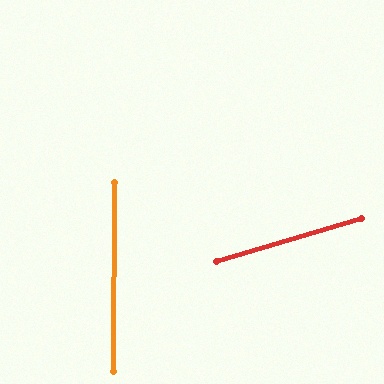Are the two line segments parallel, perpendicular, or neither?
Neither parallel nor perpendicular — they differ by about 73°.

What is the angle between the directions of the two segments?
Approximately 73 degrees.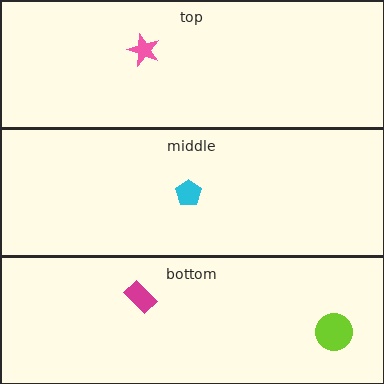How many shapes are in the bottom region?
2.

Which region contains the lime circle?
The bottom region.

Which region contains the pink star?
The top region.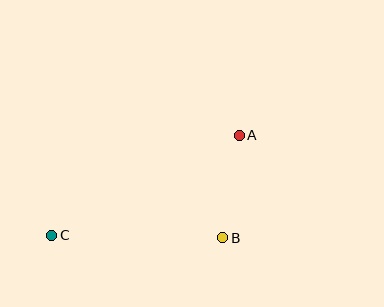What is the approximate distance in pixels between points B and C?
The distance between B and C is approximately 171 pixels.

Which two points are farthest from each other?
Points A and C are farthest from each other.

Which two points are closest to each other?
Points A and B are closest to each other.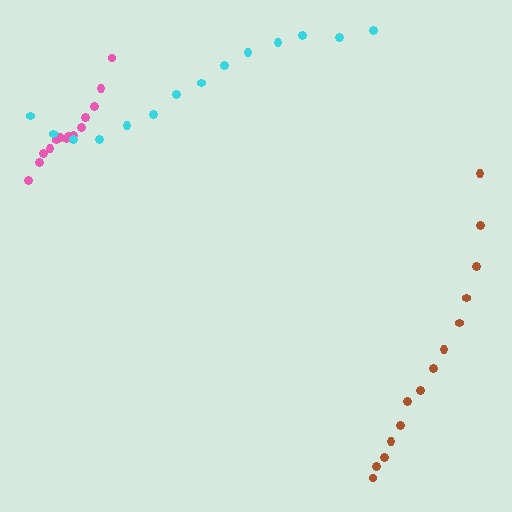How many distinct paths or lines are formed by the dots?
There are 3 distinct paths.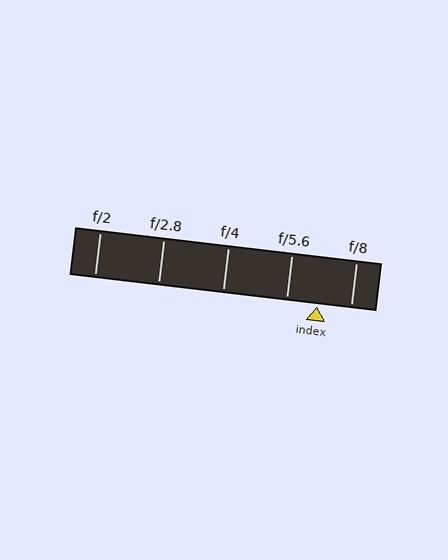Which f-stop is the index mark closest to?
The index mark is closest to f/5.6.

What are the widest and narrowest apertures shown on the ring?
The widest aperture shown is f/2 and the narrowest is f/8.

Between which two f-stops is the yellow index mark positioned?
The index mark is between f/5.6 and f/8.